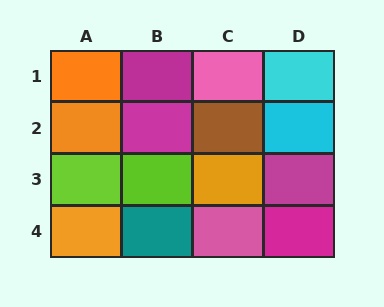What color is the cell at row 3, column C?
Orange.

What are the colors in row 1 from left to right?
Orange, magenta, pink, cyan.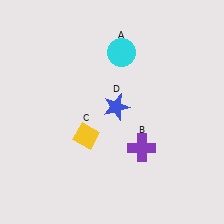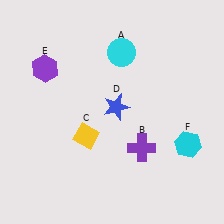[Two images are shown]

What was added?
A purple hexagon (E), a cyan hexagon (F) were added in Image 2.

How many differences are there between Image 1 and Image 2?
There are 2 differences between the two images.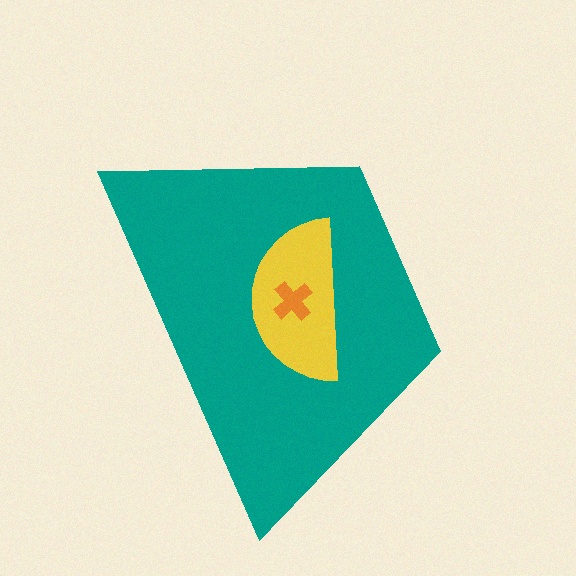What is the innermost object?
The orange cross.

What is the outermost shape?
The teal trapezoid.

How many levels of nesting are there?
3.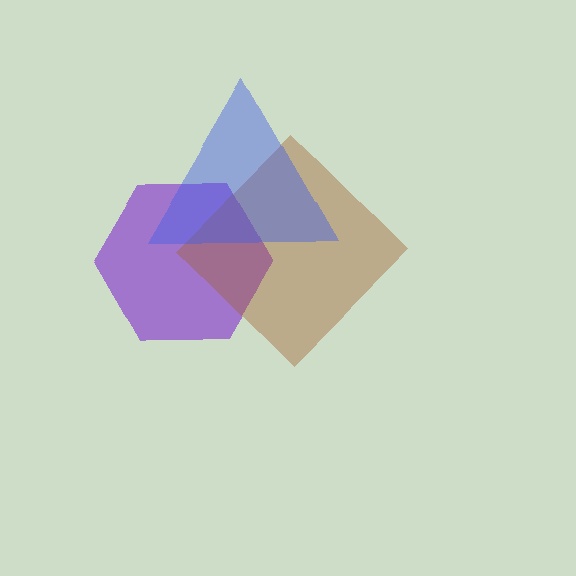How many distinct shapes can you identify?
There are 3 distinct shapes: a purple hexagon, a brown diamond, a blue triangle.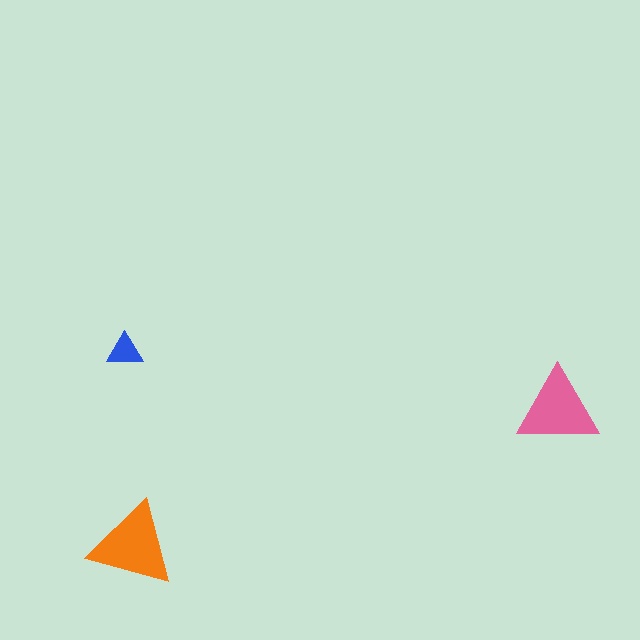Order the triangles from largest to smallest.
the orange one, the pink one, the blue one.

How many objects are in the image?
There are 3 objects in the image.